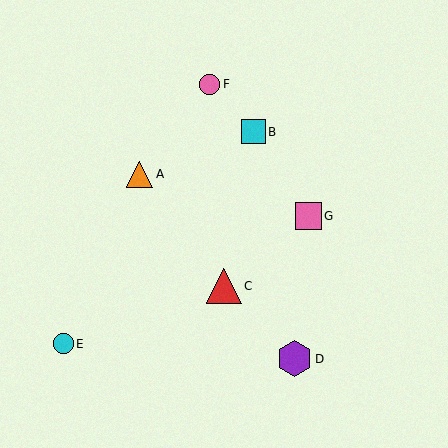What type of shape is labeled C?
Shape C is a red triangle.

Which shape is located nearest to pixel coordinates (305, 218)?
The pink square (labeled G) at (308, 216) is nearest to that location.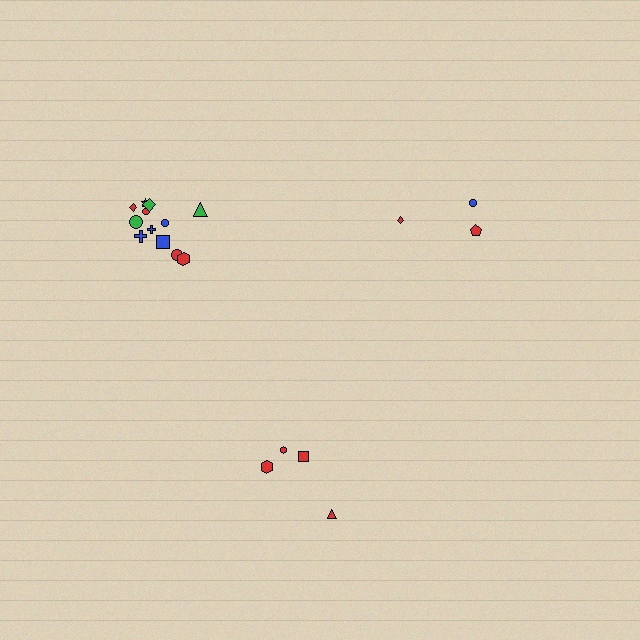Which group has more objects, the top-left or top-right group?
The top-left group.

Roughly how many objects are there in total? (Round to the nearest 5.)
Roughly 20 objects in total.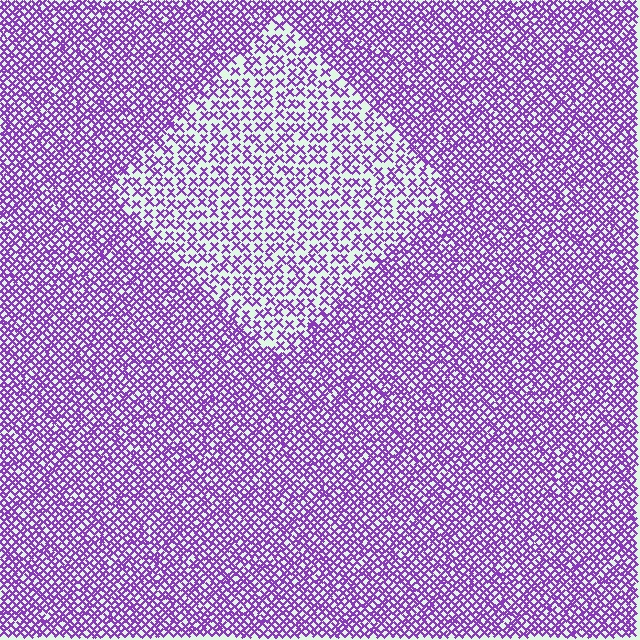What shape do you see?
I see a diamond.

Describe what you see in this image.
The image contains small purple elements arranged at two different densities. A diamond-shaped region is visible where the elements are less densely packed than the surrounding area.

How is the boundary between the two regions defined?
The boundary is defined by a change in element density (approximately 1.9x ratio). All elements are the same color, size, and shape.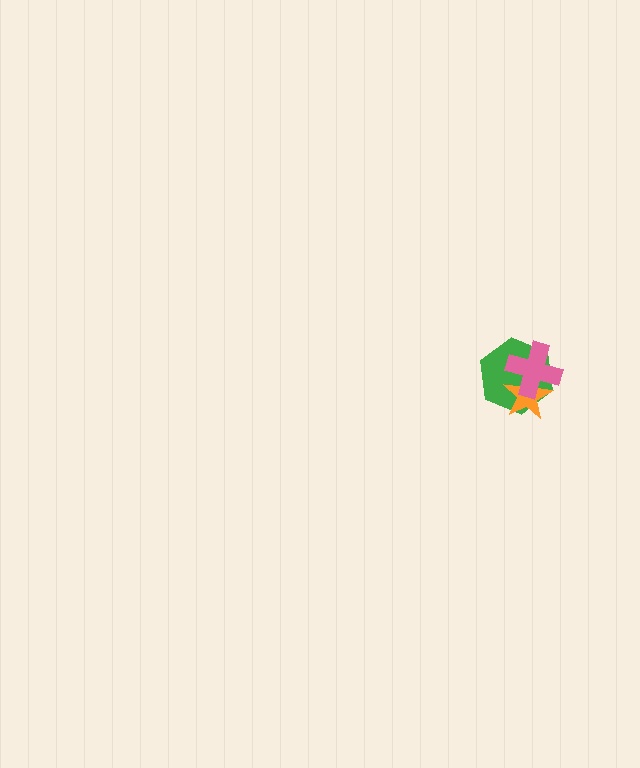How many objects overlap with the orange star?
2 objects overlap with the orange star.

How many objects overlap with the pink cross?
2 objects overlap with the pink cross.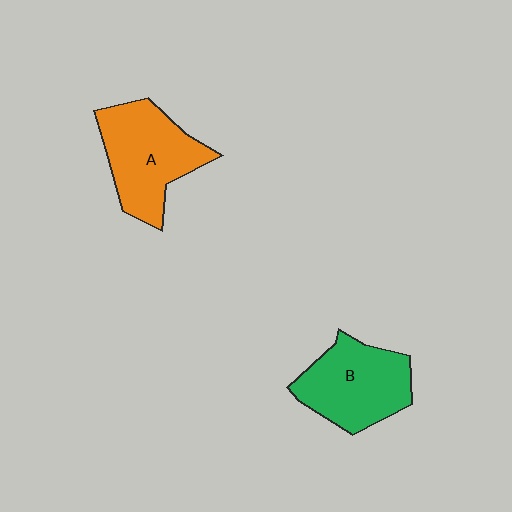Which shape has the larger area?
Shape A (orange).